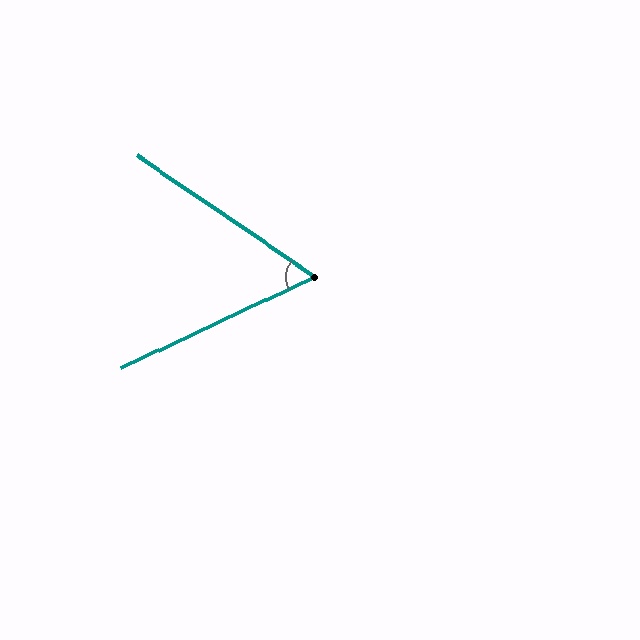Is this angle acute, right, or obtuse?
It is acute.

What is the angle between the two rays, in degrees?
Approximately 59 degrees.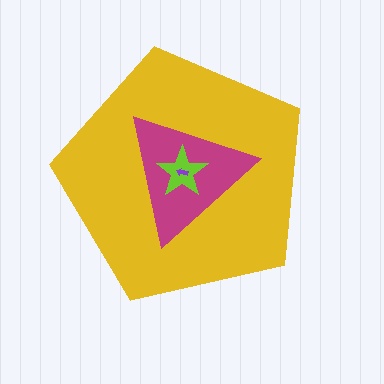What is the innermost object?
The purple arrow.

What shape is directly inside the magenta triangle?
The lime star.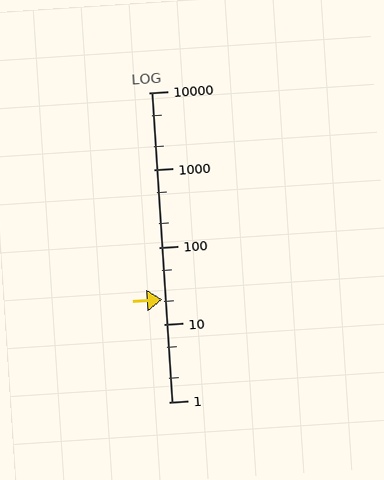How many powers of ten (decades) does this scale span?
The scale spans 4 decades, from 1 to 10000.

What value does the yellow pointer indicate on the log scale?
The pointer indicates approximately 21.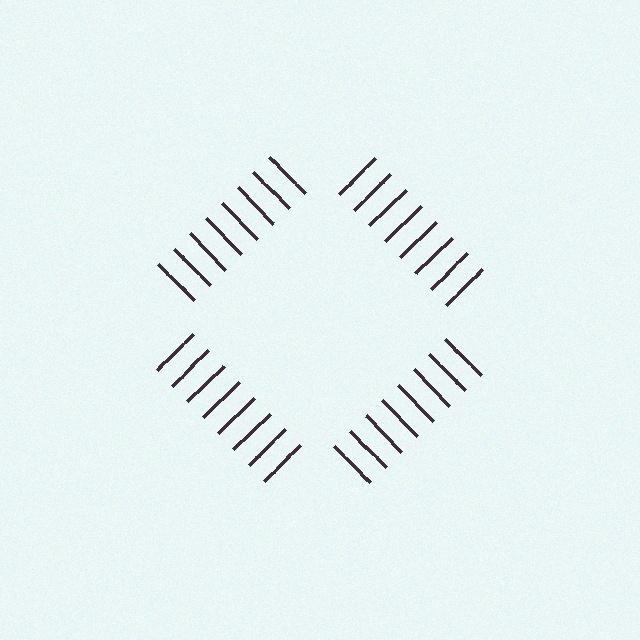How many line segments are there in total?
32 — 8 along each of the 4 edges.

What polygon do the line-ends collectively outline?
An illusory square — the line segments terminate on its edges but no continuous stroke is drawn.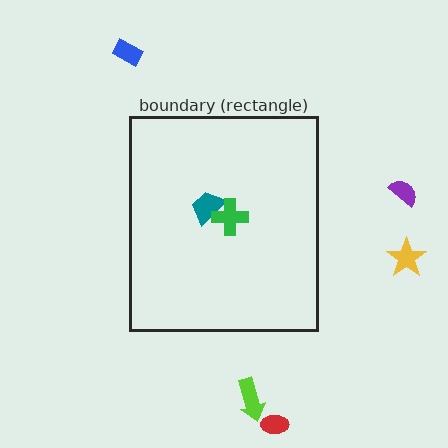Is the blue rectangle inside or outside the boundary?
Outside.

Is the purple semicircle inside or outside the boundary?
Outside.